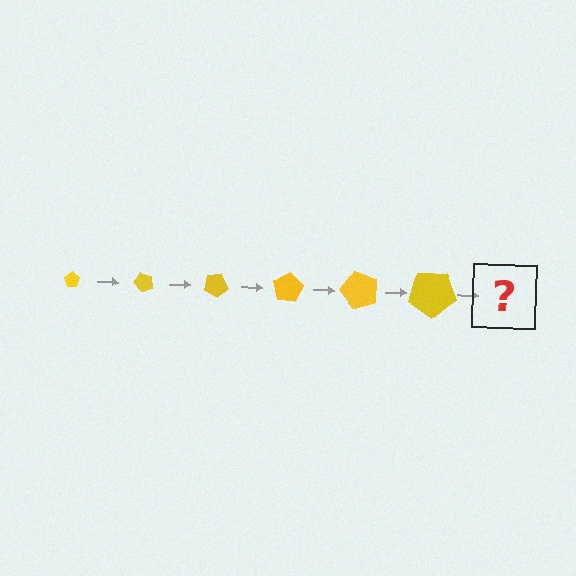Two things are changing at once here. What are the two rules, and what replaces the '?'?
The two rules are that the pentagon grows larger each step and it rotates 50 degrees each step. The '?' should be a pentagon, larger than the previous one and rotated 300 degrees from the start.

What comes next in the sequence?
The next element should be a pentagon, larger than the previous one and rotated 300 degrees from the start.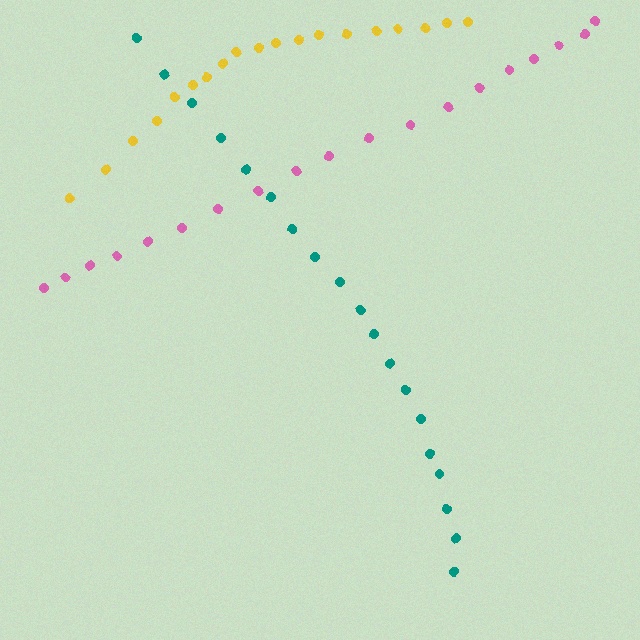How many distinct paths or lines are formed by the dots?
There are 3 distinct paths.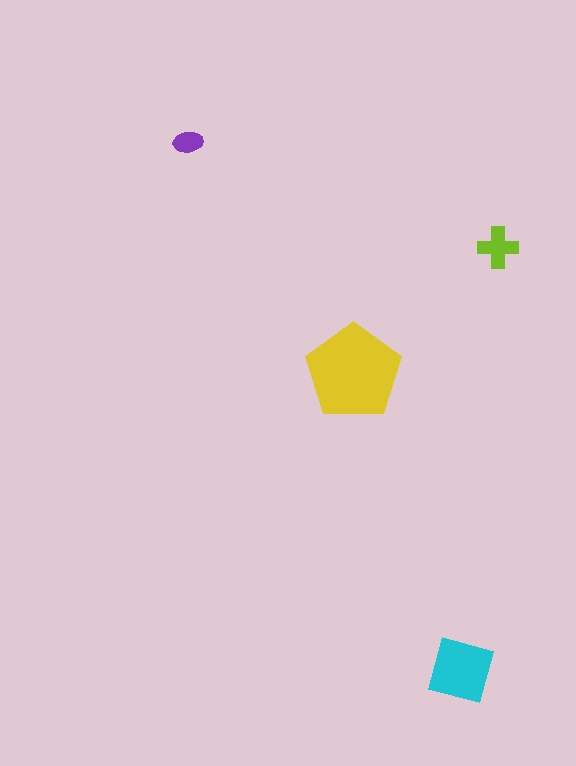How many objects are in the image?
There are 4 objects in the image.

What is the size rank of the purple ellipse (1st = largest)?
4th.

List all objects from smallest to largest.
The purple ellipse, the lime cross, the cyan square, the yellow pentagon.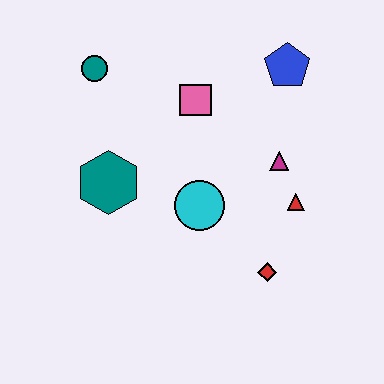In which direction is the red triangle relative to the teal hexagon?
The red triangle is to the right of the teal hexagon.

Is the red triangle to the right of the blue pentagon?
Yes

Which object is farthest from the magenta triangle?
The teal circle is farthest from the magenta triangle.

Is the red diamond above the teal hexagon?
No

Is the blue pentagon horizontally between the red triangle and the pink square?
Yes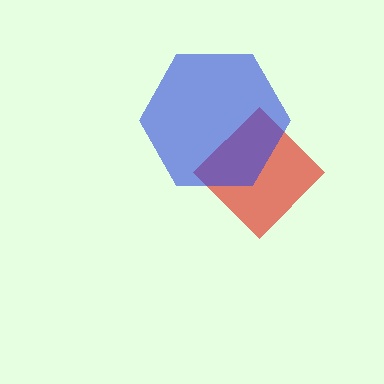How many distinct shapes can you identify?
There are 2 distinct shapes: a red diamond, a blue hexagon.